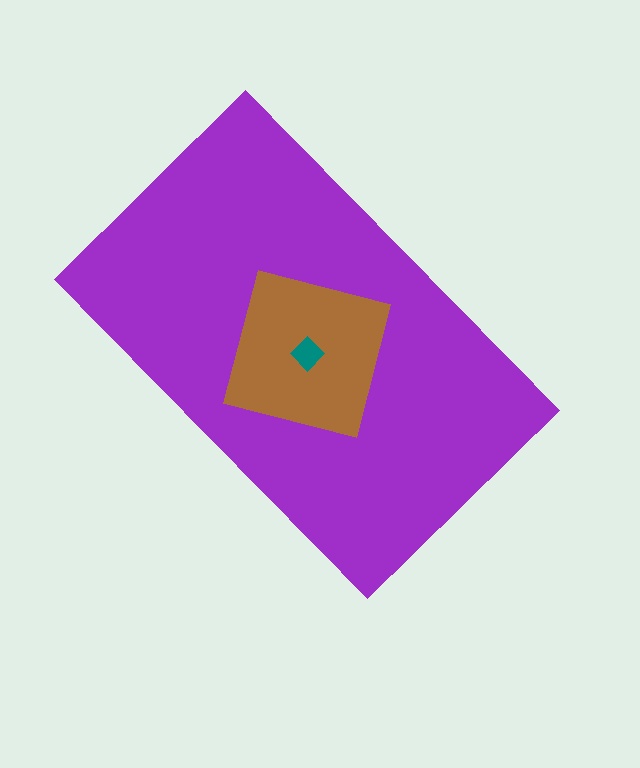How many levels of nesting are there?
3.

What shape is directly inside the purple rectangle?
The brown square.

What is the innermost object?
The teal diamond.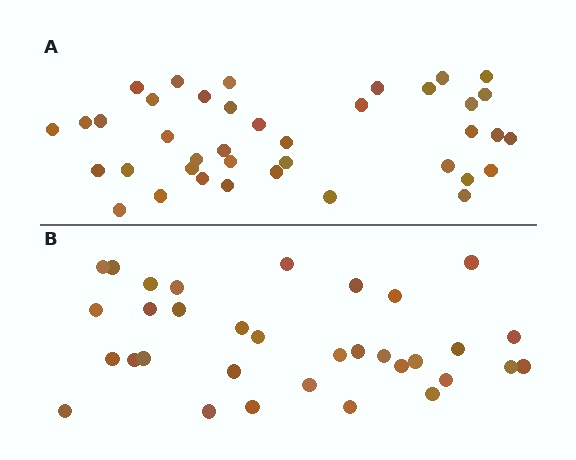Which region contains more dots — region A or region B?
Region A (the top region) has more dots.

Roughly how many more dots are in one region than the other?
Region A has about 6 more dots than region B.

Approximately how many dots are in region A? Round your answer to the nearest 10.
About 40 dots. (The exact count is 39, which rounds to 40.)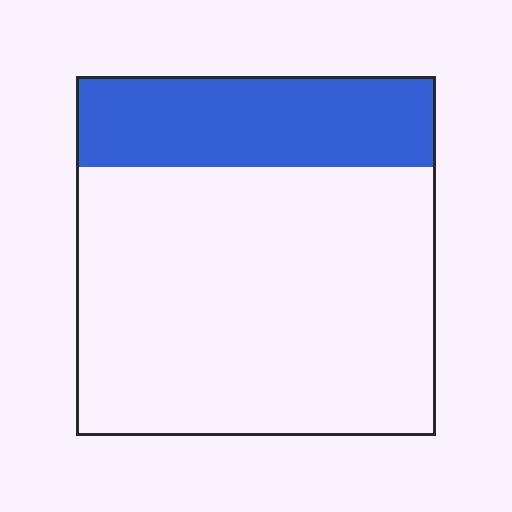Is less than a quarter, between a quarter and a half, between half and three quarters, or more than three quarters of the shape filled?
Between a quarter and a half.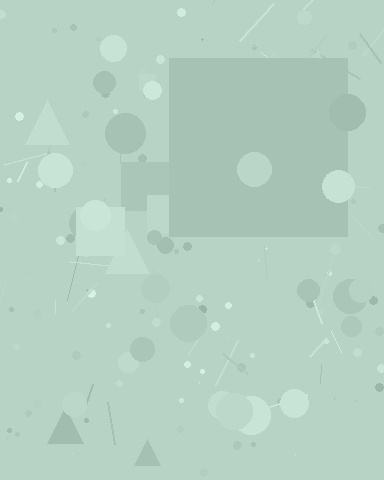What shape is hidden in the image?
A square is hidden in the image.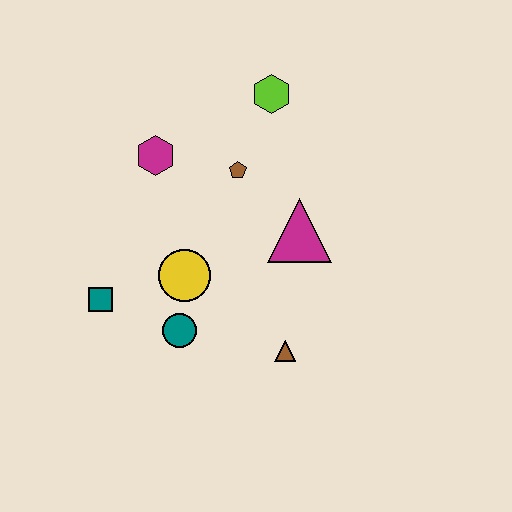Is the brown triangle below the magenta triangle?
Yes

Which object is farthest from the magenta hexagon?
The brown triangle is farthest from the magenta hexagon.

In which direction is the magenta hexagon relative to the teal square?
The magenta hexagon is above the teal square.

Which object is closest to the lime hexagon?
The brown pentagon is closest to the lime hexagon.